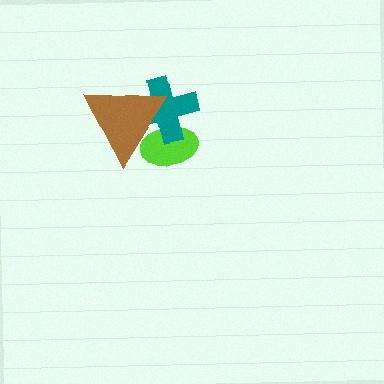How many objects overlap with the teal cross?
2 objects overlap with the teal cross.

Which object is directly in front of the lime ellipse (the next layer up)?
The teal cross is directly in front of the lime ellipse.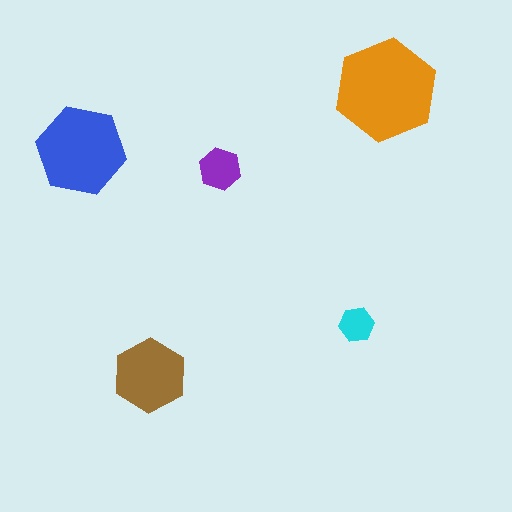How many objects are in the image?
There are 5 objects in the image.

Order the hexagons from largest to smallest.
the orange one, the blue one, the brown one, the purple one, the cyan one.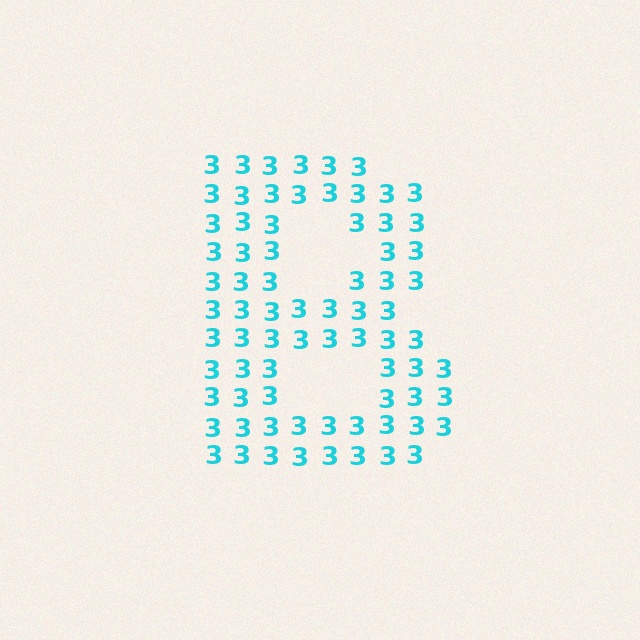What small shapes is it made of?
It is made of small digit 3's.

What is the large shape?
The large shape is the letter B.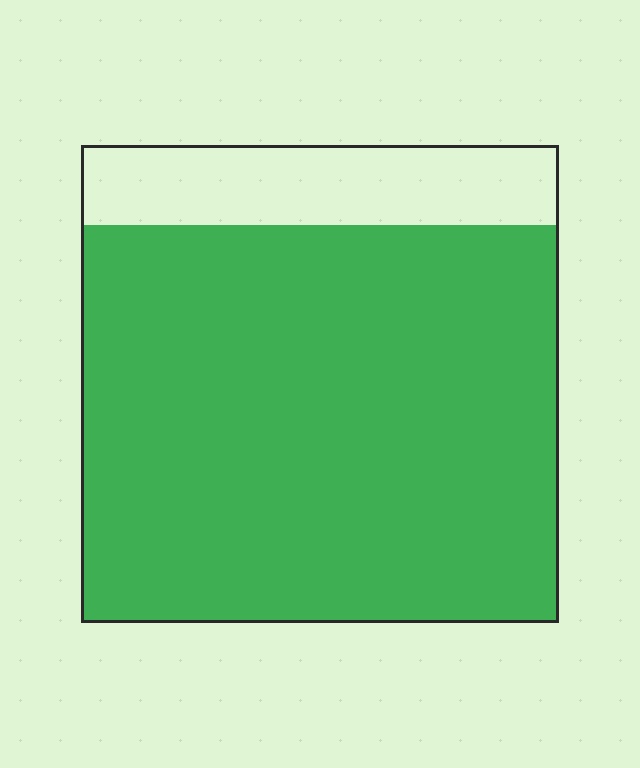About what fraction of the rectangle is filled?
About five sixths (5/6).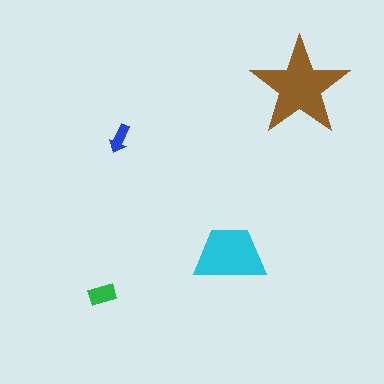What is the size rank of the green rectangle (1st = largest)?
3rd.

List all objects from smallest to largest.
The blue arrow, the green rectangle, the cyan trapezoid, the brown star.